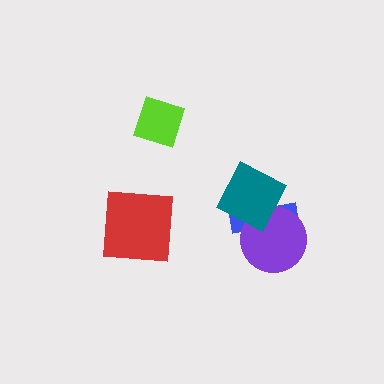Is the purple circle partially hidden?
Yes, it is partially covered by another shape.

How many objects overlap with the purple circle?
2 objects overlap with the purple circle.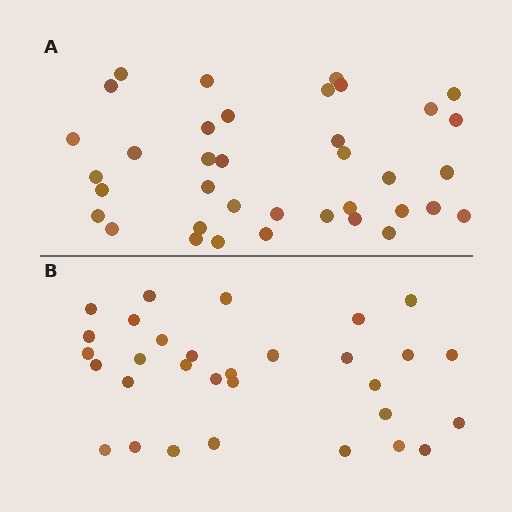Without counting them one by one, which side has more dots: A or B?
Region A (the top region) has more dots.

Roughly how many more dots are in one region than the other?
Region A has about 6 more dots than region B.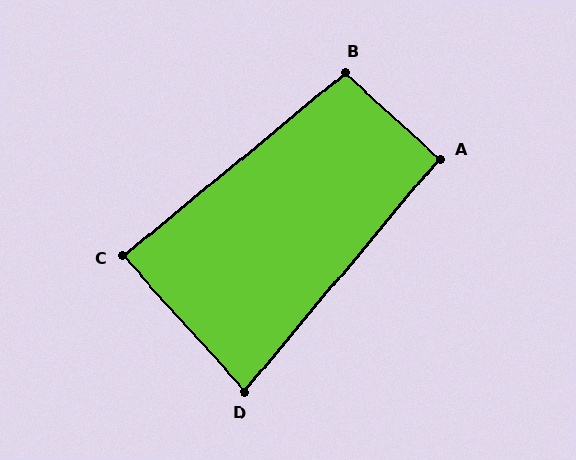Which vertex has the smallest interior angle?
D, at approximately 82 degrees.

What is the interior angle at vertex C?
Approximately 88 degrees (approximately right).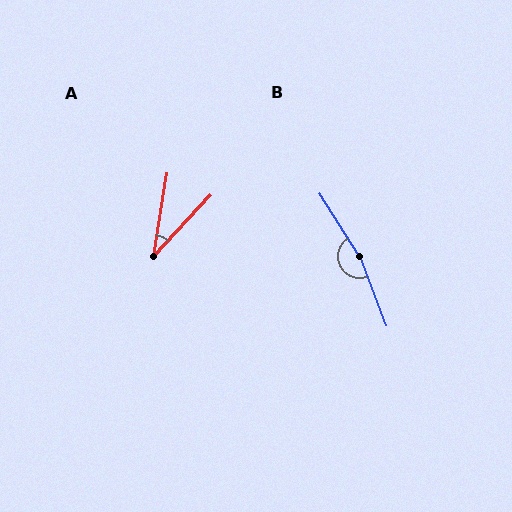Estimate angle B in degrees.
Approximately 169 degrees.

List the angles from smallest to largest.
A (34°), B (169°).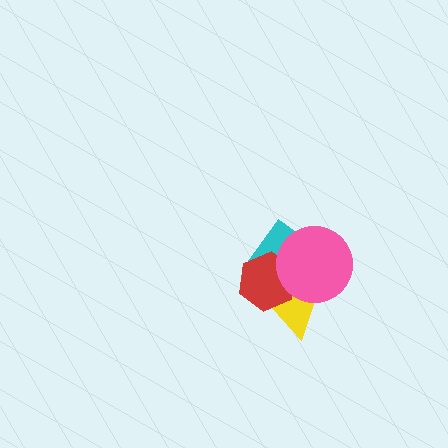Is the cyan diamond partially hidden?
Yes, it is partially covered by another shape.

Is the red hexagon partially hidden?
Yes, it is partially covered by another shape.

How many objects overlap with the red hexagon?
3 objects overlap with the red hexagon.